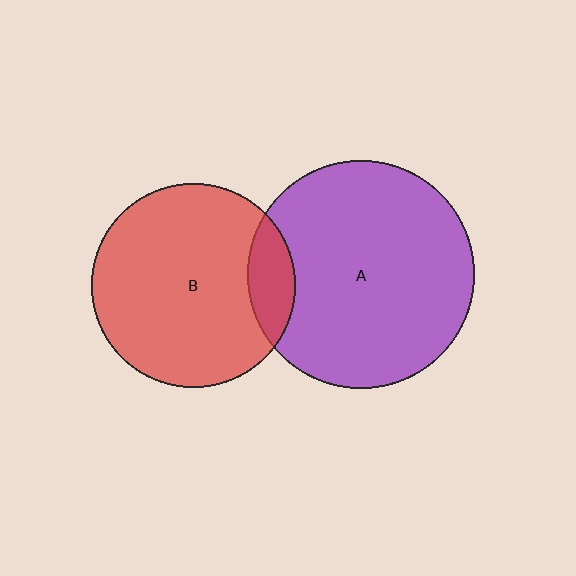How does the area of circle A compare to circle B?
Approximately 1.2 times.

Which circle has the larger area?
Circle A (purple).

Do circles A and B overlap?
Yes.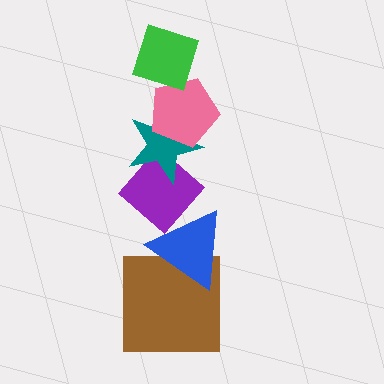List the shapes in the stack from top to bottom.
From top to bottom: the green diamond, the pink pentagon, the teal star, the purple diamond, the blue triangle, the brown square.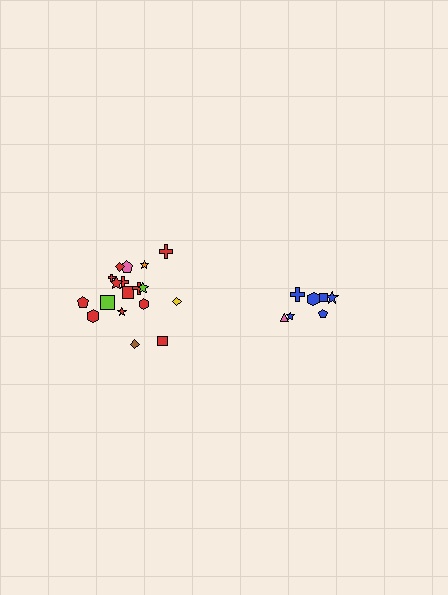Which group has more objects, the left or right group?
The left group.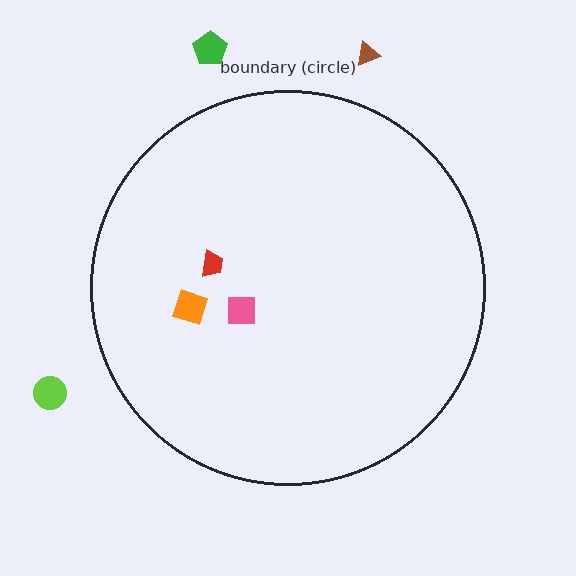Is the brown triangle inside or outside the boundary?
Outside.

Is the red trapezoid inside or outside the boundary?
Inside.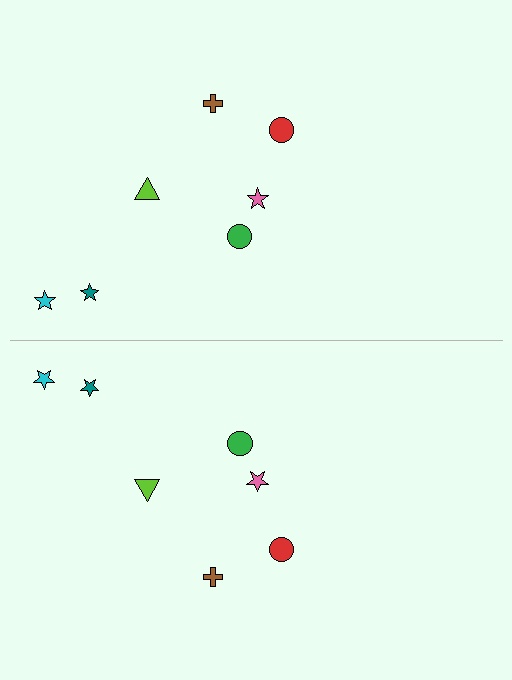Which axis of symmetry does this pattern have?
The pattern has a horizontal axis of symmetry running through the center of the image.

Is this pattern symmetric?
Yes, this pattern has bilateral (reflection) symmetry.